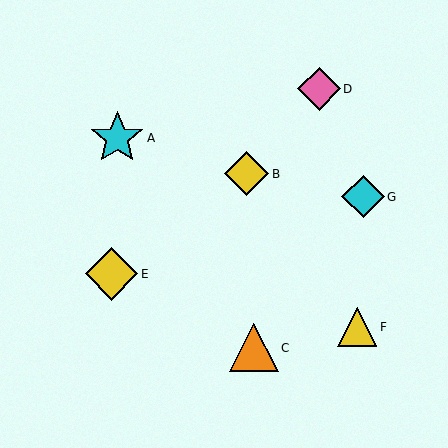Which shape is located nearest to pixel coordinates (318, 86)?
The pink diamond (labeled D) at (319, 89) is nearest to that location.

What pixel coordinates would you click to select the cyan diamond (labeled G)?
Click at (363, 197) to select the cyan diamond G.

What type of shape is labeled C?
Shape C is an orange triangle.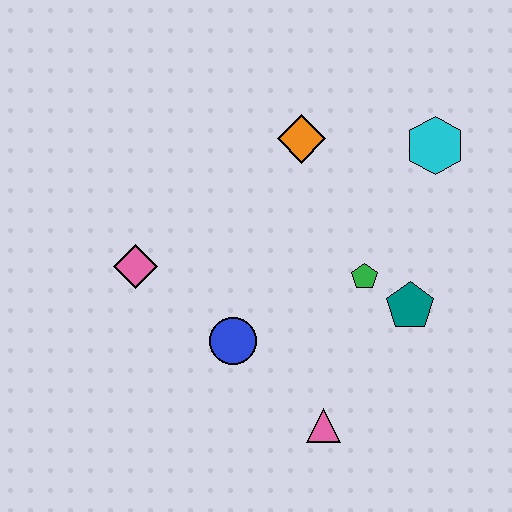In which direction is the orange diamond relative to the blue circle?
The orange diamond is above the blue circle.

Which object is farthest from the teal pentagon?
The pink diamond is farthest from the teal pentagon.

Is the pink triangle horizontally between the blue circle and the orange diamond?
No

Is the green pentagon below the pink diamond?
Yes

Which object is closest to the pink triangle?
The blue circle is closest to the pink triangle.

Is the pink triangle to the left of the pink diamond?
No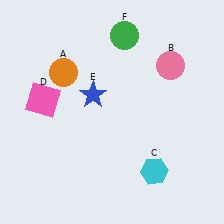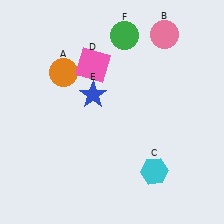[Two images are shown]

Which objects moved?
The objects that moved are: the pink circle (B), the pink square (D).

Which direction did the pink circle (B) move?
The pink circle (B) moved up.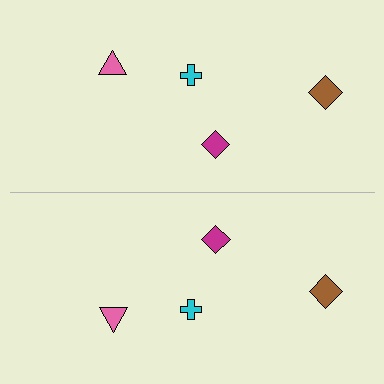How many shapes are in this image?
There are 8 shapes in this image.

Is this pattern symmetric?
Yes, this pattern has bilateral (reflection) symmetry.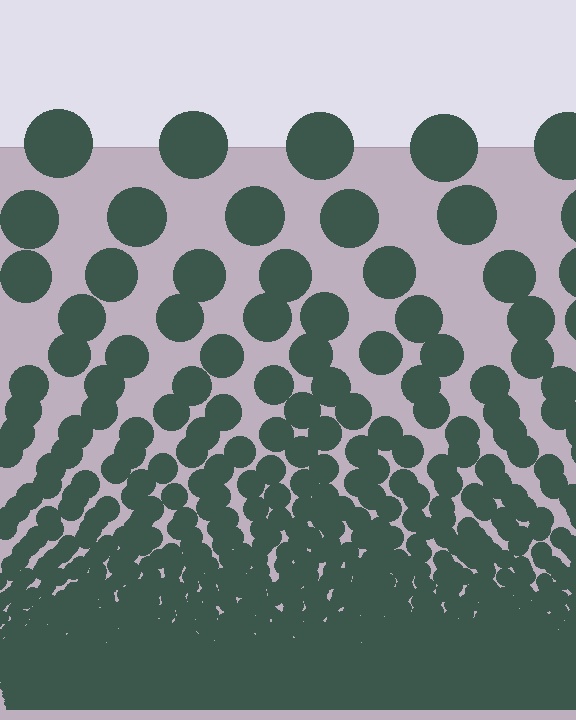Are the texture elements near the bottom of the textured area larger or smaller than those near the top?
Smaller. The gradient is inverted — elements near the bottom are smaller and denser.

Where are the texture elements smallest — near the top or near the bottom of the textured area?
Near the bottom.